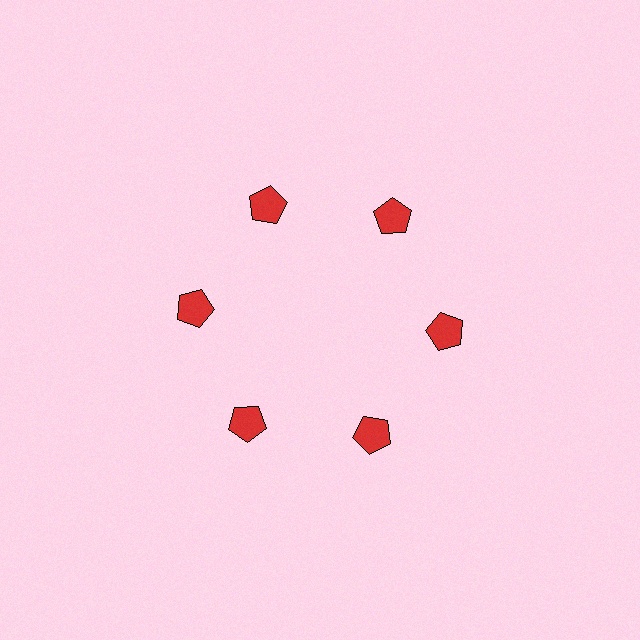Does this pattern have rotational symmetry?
Yes, this pattern has 6-fold rotational symmetry. It looks the same after rotating 60 degrees around the center.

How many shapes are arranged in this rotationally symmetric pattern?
There are 6 shapes, arranged in 6 groups of 1.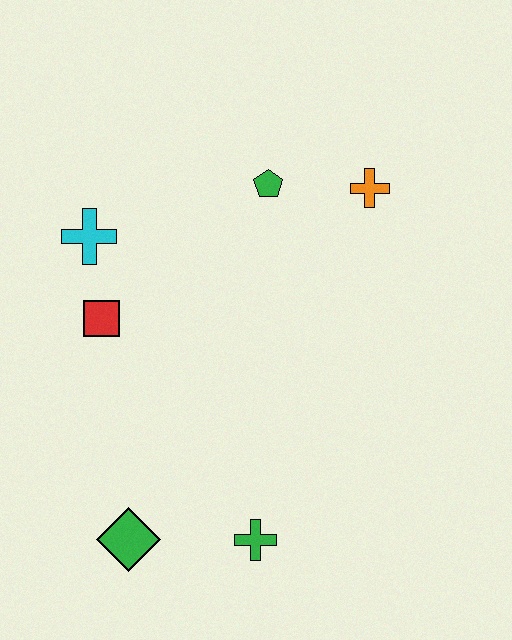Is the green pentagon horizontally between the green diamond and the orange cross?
Yes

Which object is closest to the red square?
The cyan cross is closest to the red square.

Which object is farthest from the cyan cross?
The green cross is farthest from the cyan cross.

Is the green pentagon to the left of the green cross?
No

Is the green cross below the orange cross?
Yes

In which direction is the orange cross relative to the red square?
The orange cross is to the right of the red square.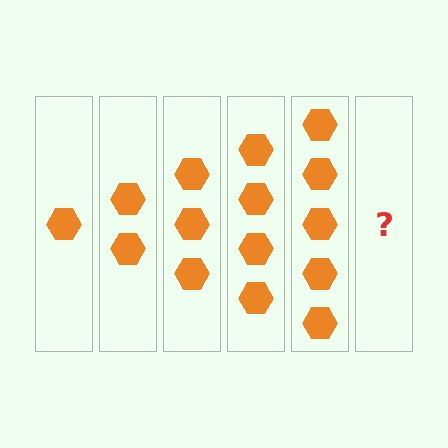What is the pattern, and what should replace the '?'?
The pattern is that each step adds one more hexagon. The '?' should be 6 hexagons.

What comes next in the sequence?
The next element should be 6 hexagons.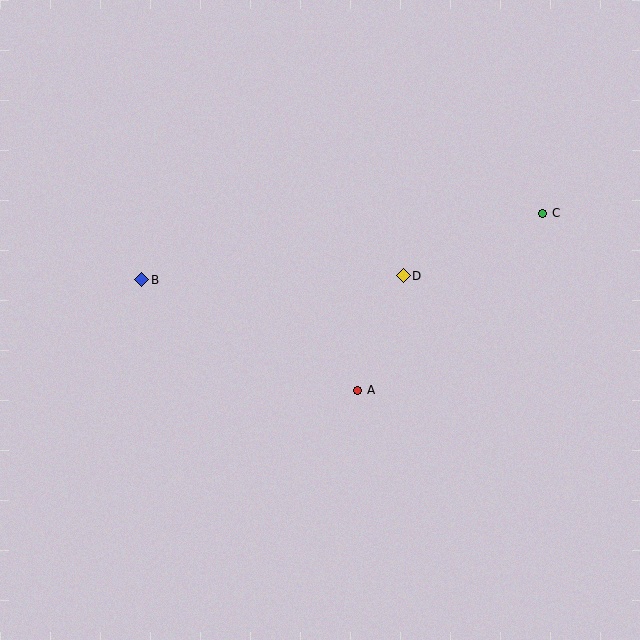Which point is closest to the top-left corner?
Point B is closest to the top-left corner.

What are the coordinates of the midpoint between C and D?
The midpoint between C and D is at (473, 244).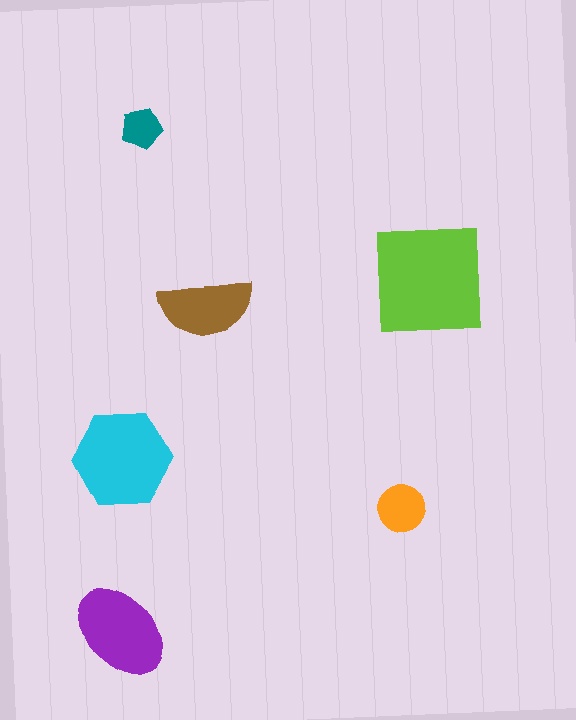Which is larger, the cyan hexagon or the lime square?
The lime square.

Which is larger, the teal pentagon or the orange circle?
The orange circle.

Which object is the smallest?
The teal pentagon.